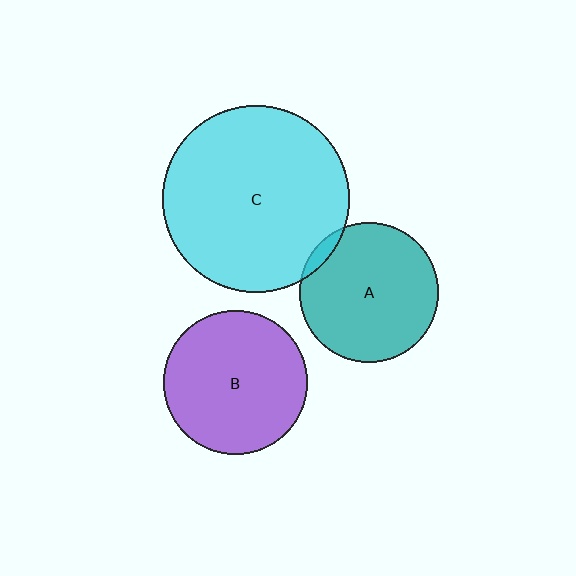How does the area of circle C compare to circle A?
Approximately 1.8 times.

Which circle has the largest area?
Circle C (cyan).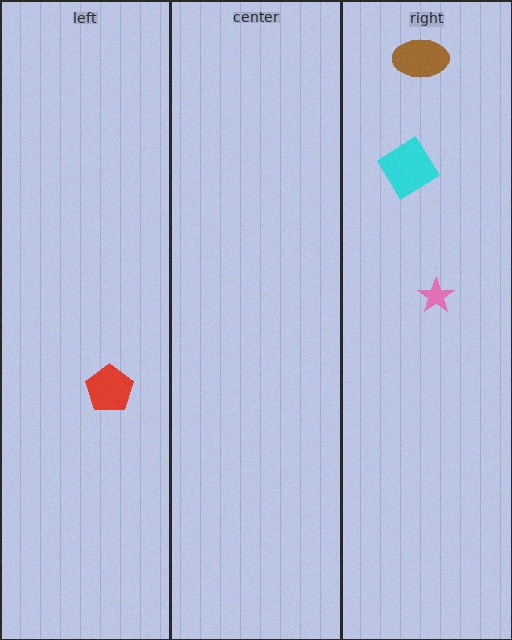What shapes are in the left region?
The red pentagon.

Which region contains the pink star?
The right region.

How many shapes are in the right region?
3.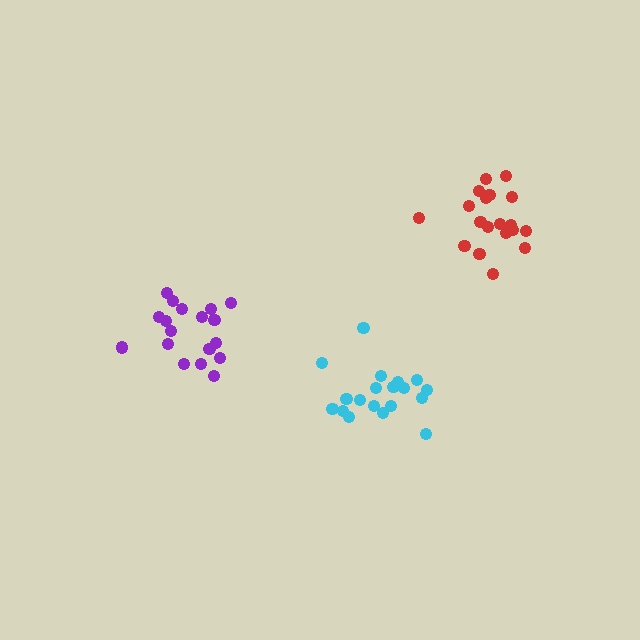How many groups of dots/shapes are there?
There are 3 groups.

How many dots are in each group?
Group 1: 19 dots, Group 2: 19 dots, Group 3: 20 dots (58 total).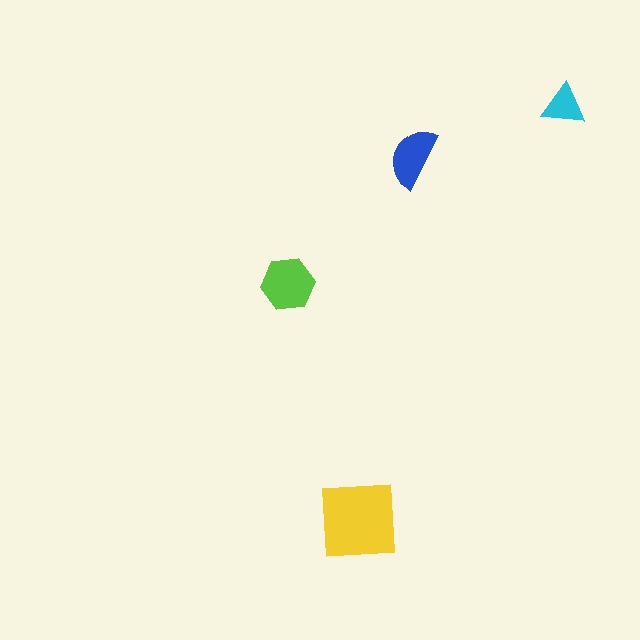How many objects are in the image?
There are 4 objects in the image.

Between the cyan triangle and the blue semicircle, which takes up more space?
The blue semicircle.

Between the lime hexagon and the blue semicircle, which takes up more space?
The lime hexagon.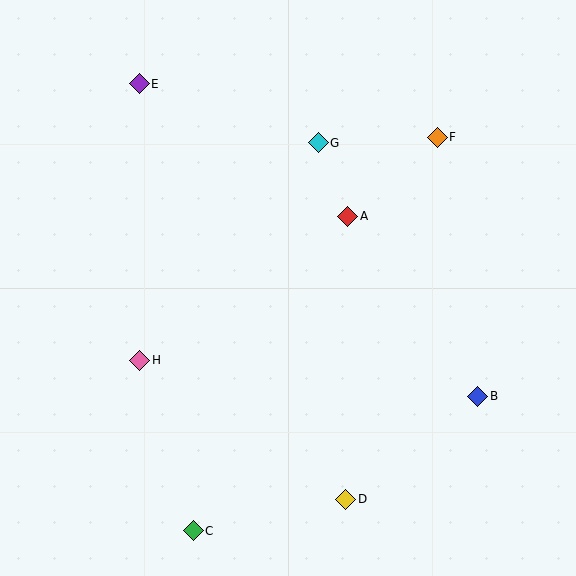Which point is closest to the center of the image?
Point A at (348, 216) is closest to the center.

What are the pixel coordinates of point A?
Point A is at (348, 216).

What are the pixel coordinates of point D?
Point D is at (346, 499).